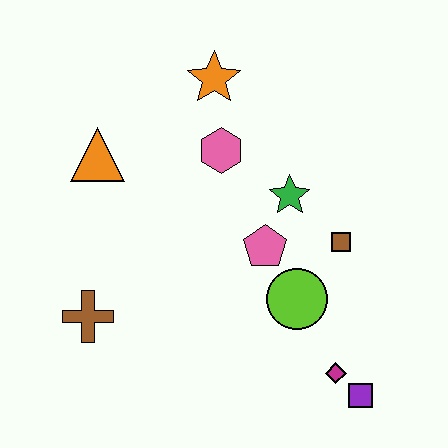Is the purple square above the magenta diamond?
No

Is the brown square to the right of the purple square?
No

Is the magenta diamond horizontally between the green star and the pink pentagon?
No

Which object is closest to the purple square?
The magenta diamond is closest to the purple square.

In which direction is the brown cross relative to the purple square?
The brown cross is to the left of the purple square.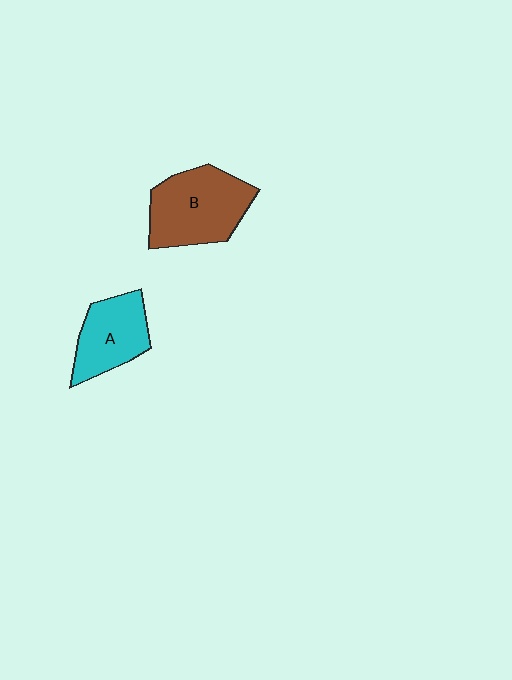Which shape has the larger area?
Shape B (brown).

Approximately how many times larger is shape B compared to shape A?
Approximately 1.4 times.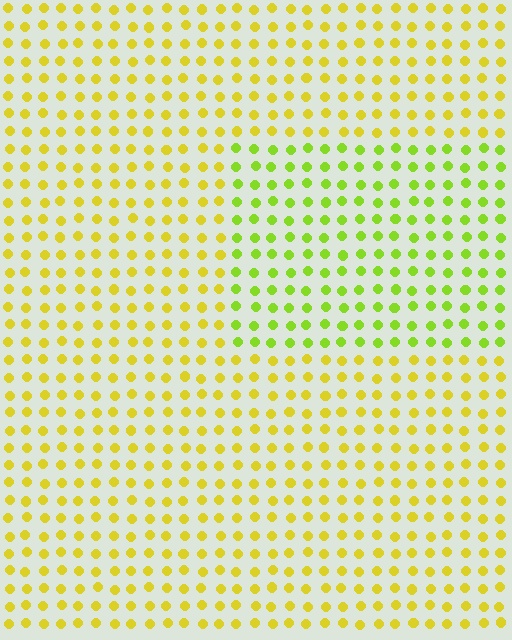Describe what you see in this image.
The image is filled with small yellow elements in a uniform arrangement. A rectangle-shaped region is visible where the elements are tinted to a slightly different hue, forming a subtle color boundary.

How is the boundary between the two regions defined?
The boundary is defined purely by a slight shift in hue (about 32 degrees). Spacing, size, and orientation are identical on both sides.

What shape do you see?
I see a rectangle.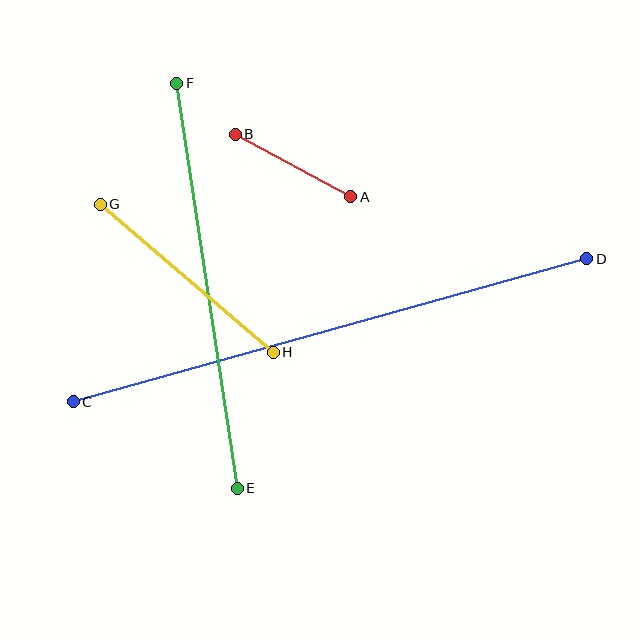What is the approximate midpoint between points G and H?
The midpoint is at approximately (187, 278) pixels.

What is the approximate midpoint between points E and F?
The midpoint is at approximately (207, 286) pixels.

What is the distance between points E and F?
The distance is approximately 410 pixels.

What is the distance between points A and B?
The distance is approximately 132 pixels.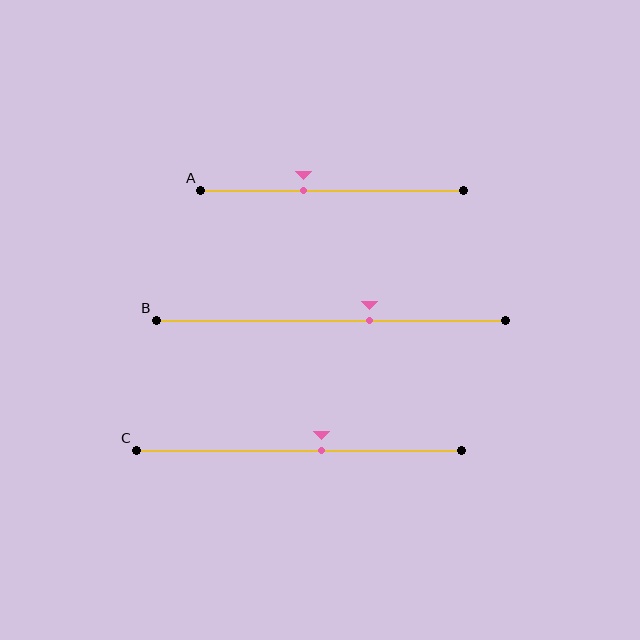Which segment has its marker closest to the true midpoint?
Segment C has its marker closest to the true midpoint.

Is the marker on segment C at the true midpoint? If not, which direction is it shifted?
No, the marker on segment C is shifted to the right by about 7% of the segment length.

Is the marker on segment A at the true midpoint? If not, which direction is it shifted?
No, the marker on segment A is shifted to the left by about 11% of the segment length.